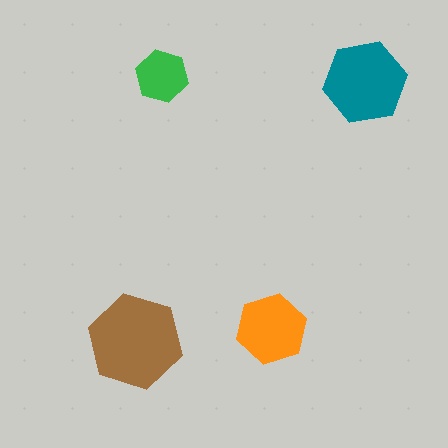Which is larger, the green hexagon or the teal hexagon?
The teal one.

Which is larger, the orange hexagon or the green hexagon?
The orange one.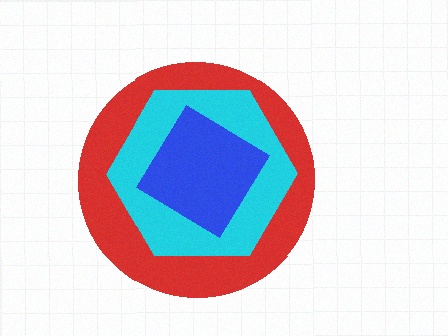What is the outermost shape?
The red circle.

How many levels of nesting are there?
3.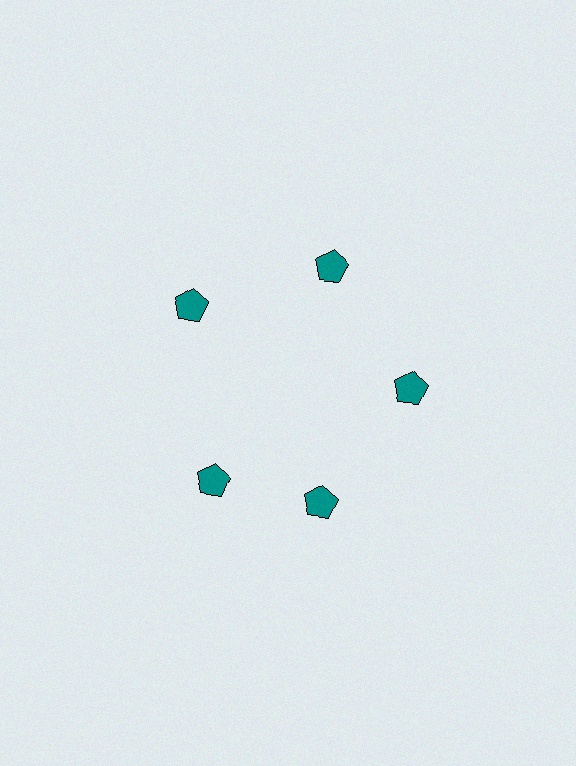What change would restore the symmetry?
The symmetry would be restored by rotating it back into even spacing with its neighbors so that all 5 pentagons sit at equal angles and equal distance from the center.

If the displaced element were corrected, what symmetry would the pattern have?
It would have 5-fold rotational symmetry — the pattern would map onto itself every 72 degrees.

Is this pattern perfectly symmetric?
No. The 5 teal pentagons are arranged in a ring, but one element near the 8 o'clock position is rotated out of alignment along the ring, breaking the 5-fold rotational symmetry.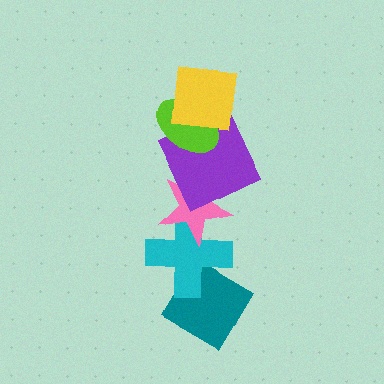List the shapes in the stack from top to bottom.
From top to bottom: the yellow square, the lime ellipse, the purple square, the pink star, the cyan cross, the teal diamond.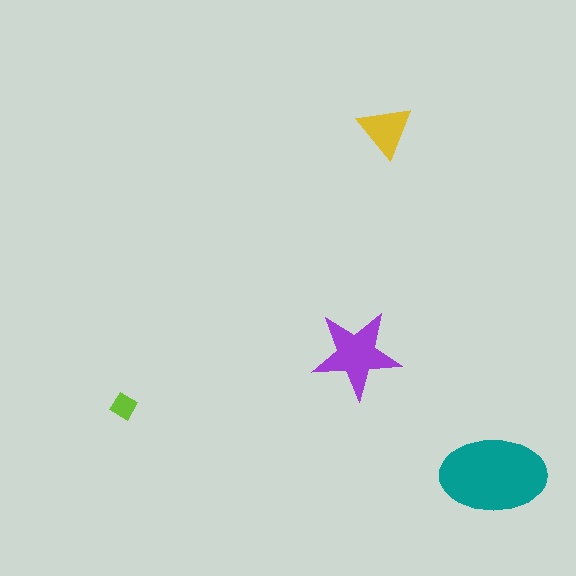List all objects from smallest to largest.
The lime diamond, the yellow triangle, the purple star, the teal ellipse.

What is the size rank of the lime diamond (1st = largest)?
4th.